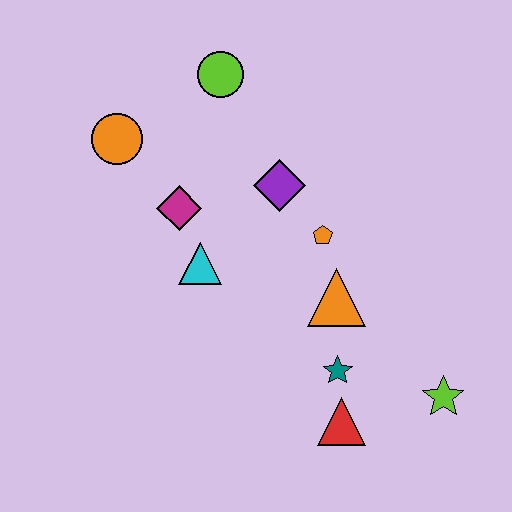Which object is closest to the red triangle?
The teal star is closest to the red triangle.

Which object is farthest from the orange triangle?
The orange circle is farthest from the orange triangle.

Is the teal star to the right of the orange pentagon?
Yes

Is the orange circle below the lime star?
No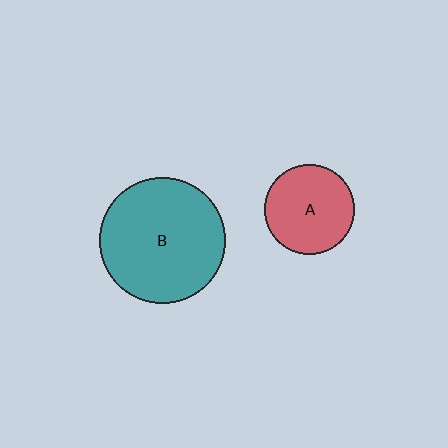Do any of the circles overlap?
No, none of the circles overlap.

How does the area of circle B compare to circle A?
Approximately 2.0 times.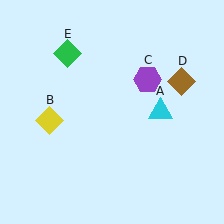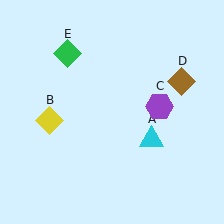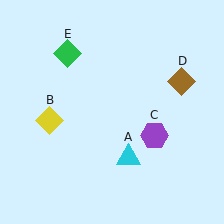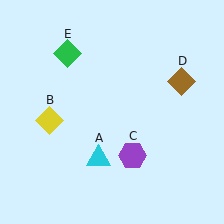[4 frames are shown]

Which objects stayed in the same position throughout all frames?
Yellow diamond (object B) and brown diamond (object D) and green diamond (object E) remained stationary.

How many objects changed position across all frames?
2 objects changed position: cyan triangle (object A), purple hexagon (object C).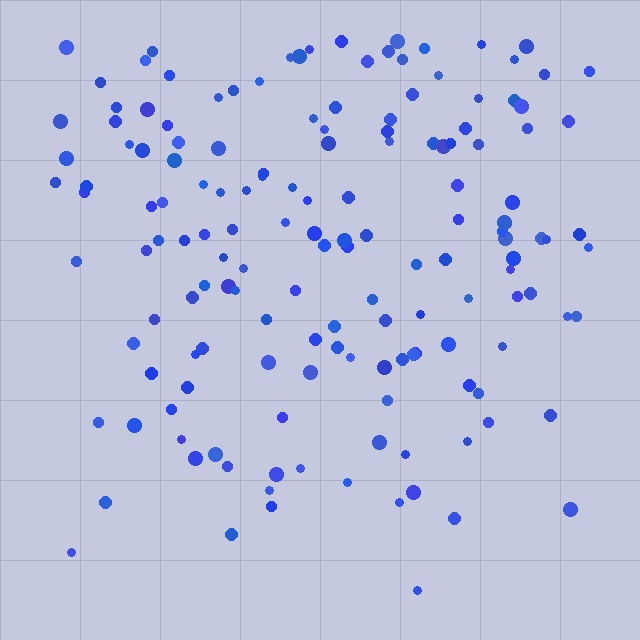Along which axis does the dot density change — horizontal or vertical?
Vertical.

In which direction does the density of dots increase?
From bottom to top, with the top side densest.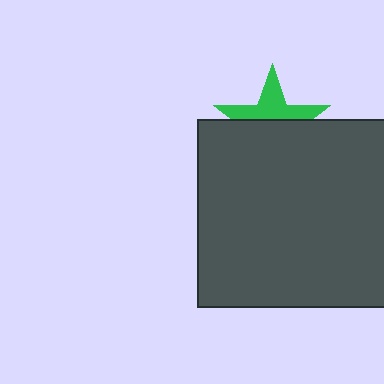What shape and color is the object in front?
The object in front is a dark gray rectangle.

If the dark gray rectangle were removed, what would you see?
You would see the complete green star.